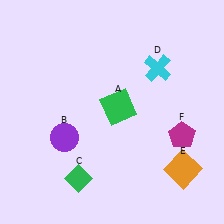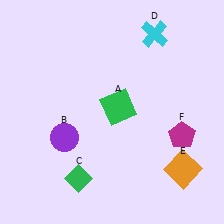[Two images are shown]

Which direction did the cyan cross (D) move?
The cyan cross (D) moved up.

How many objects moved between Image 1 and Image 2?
1 object moved between the two images.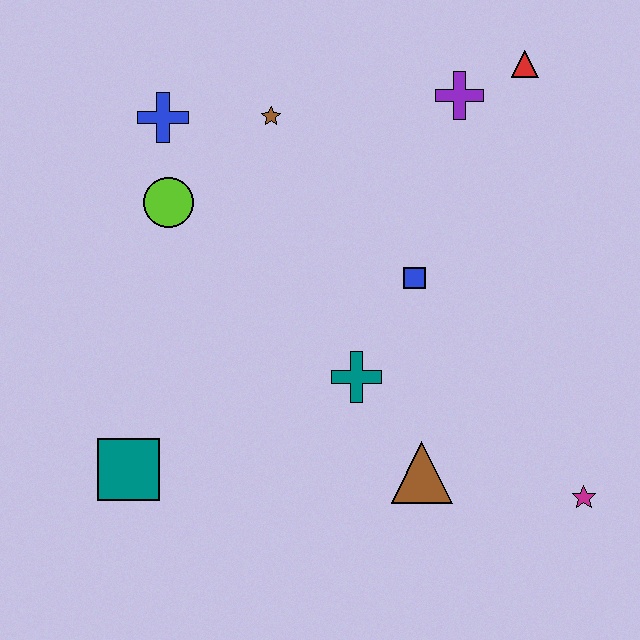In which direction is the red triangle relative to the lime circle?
The red triangle is to the right of the lime circle.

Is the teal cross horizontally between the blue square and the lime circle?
Yes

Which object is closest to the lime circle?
The blue cross is closest to the lime circle.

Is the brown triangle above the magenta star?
Yes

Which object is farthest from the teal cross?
The red triangle is farthest from the teal cross.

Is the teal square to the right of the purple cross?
No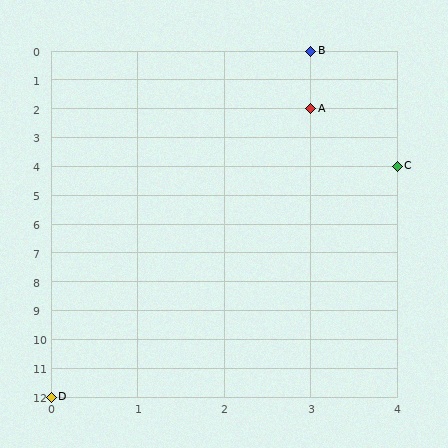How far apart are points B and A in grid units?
Points B and A are 2 rows apart.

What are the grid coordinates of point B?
Point B is at grid coordinates (3, 0).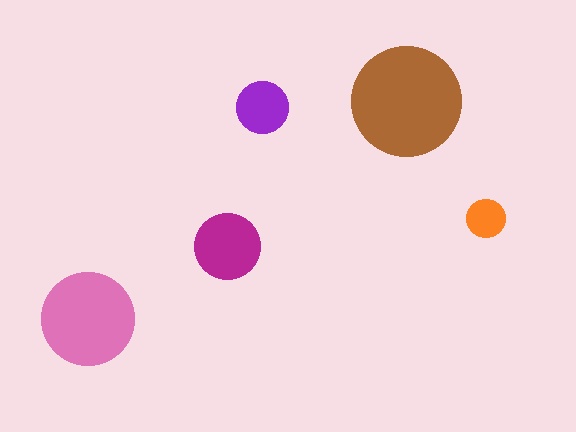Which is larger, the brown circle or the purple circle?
The brown one.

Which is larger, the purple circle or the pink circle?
The pink one.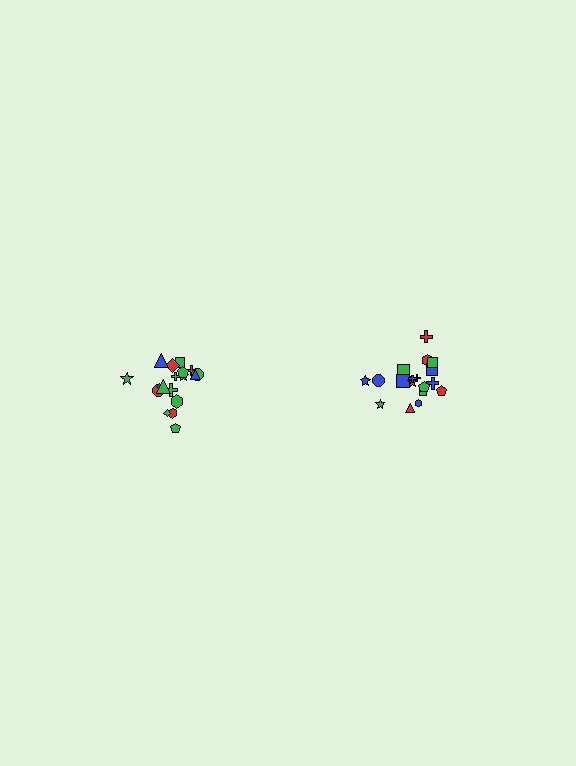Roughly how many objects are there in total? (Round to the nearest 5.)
Roughly 40 objects in total.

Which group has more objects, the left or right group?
The right group.